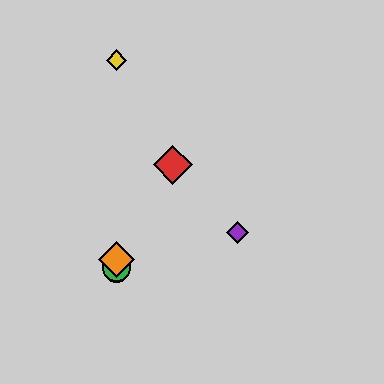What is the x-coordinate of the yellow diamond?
The yellow diamond is at x≈116.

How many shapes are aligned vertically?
4 shapes (the blue circle, the green circle, the yellow diamond, the orange diamond) are aligned vertically.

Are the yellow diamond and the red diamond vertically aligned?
No, the yellow diamond is at x≈116 and the red diamond is at x≈173.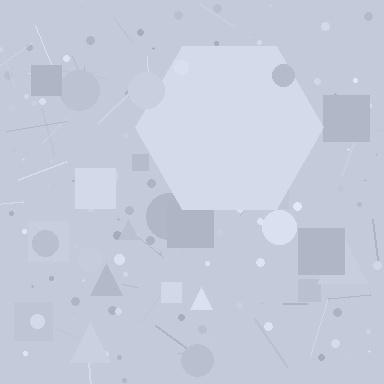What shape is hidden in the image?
A hexagon is hidden in the image.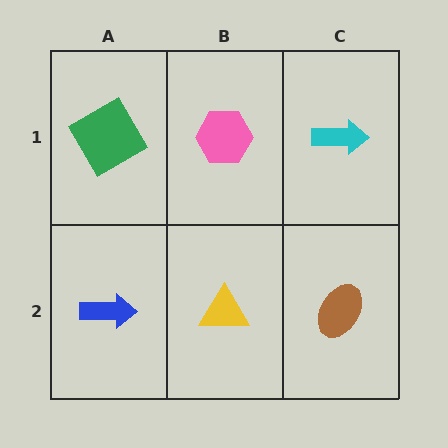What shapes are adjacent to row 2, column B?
A pink hexagon (row 1, column B), a blue arrow (row 2, column A), a brown ellipse (row 2, column C).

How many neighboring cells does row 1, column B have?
3.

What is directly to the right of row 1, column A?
A pink hexagon.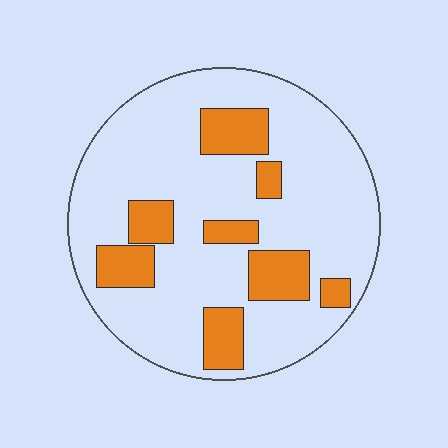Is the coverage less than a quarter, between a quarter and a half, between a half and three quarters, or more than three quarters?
Less than a quarter.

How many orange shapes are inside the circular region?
8.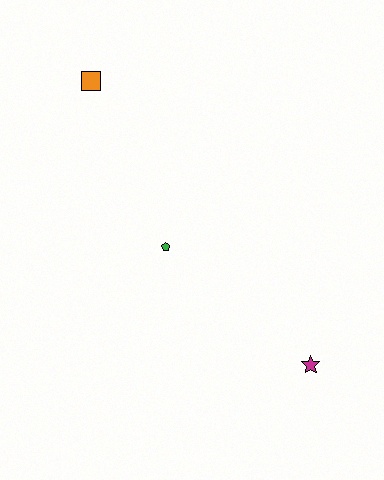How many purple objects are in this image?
There are no purple objects.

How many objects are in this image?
There are 3 objects.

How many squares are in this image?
There is 1 square.